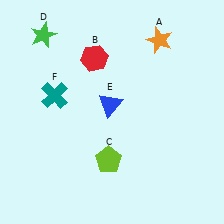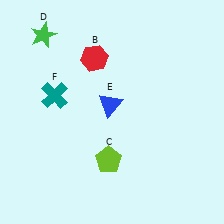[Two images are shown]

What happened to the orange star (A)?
The orange star (A) was removed in Image 2. It was in the top-right area of Image 1.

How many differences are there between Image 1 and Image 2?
There is 1 difference between the two images.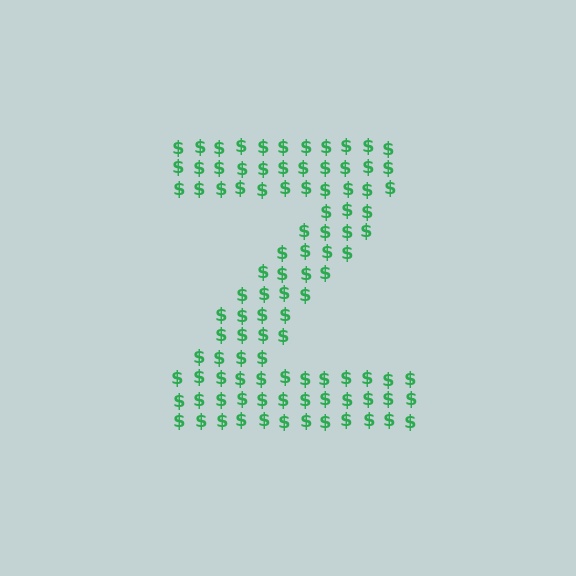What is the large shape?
The large shape is the letter Z.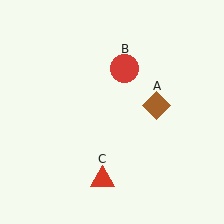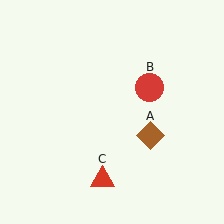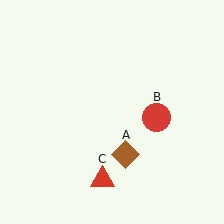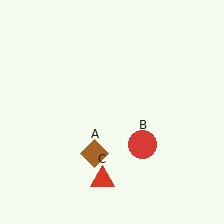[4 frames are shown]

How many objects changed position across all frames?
2 objects changed position: brown diamond (object A), red circle (object B).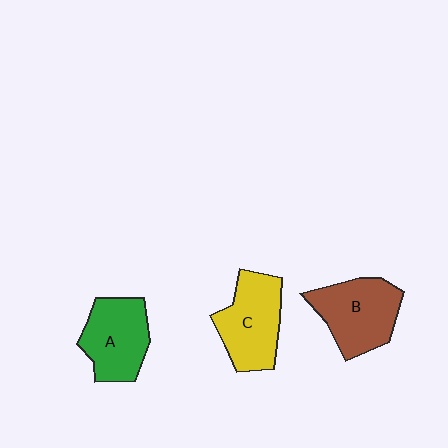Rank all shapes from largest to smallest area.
From largest to smallest: B (brown), C (yellow), A (green).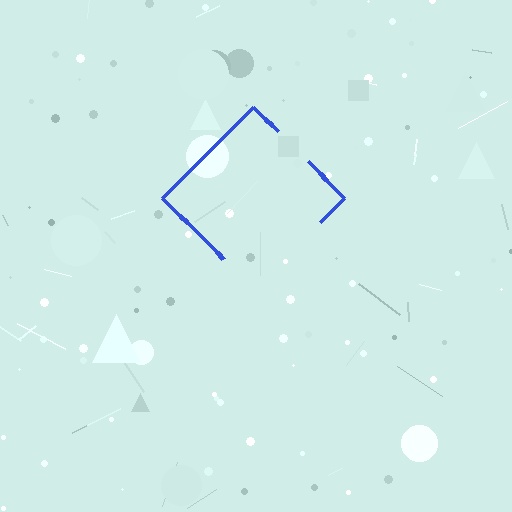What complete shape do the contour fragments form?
The contour fragments form a diamond.